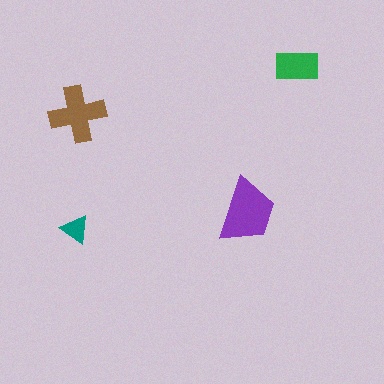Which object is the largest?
The purple trapezoid.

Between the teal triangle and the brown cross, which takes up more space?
The brown cross.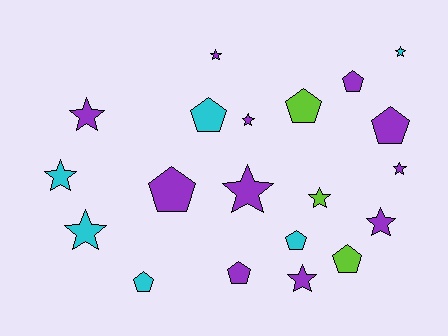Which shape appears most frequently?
Star, with 11 objects.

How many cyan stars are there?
There are 3 cyan stars.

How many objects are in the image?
There are 20 objects.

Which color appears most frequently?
Purple, with 11 objects.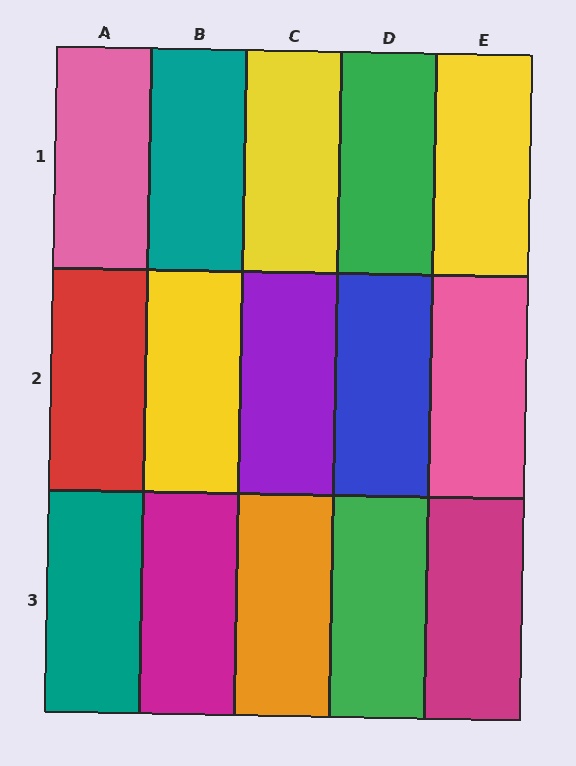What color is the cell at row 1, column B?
Teal.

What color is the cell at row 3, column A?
Teal.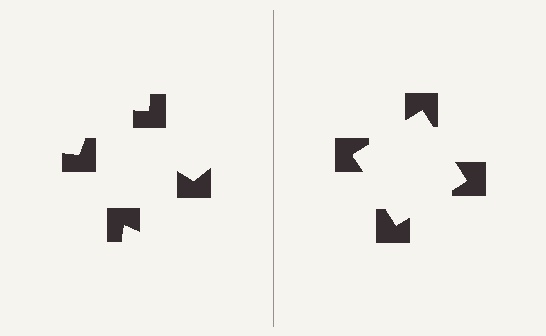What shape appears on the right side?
An illusory square.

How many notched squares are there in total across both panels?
8 — 4 on each side.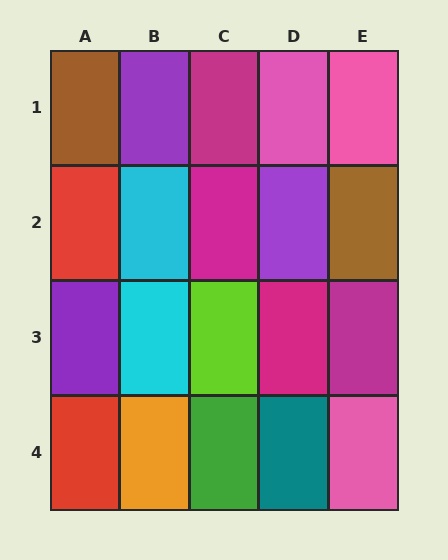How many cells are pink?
3 cells are pink.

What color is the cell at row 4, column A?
Red.